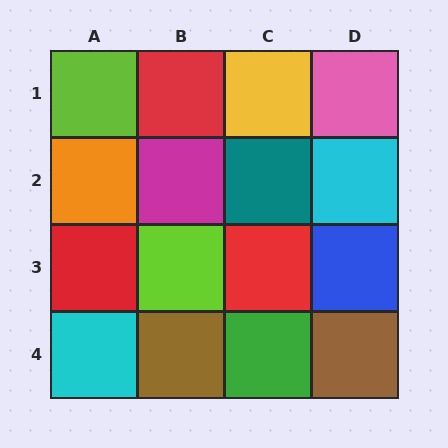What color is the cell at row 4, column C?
Green.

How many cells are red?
3 cells are red.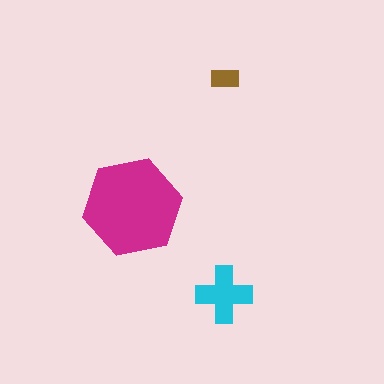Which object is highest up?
The brown rectangle is topmost.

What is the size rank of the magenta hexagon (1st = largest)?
1st.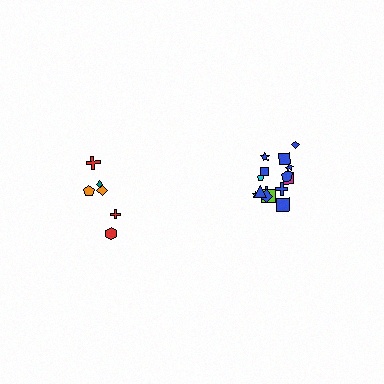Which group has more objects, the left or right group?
The right group.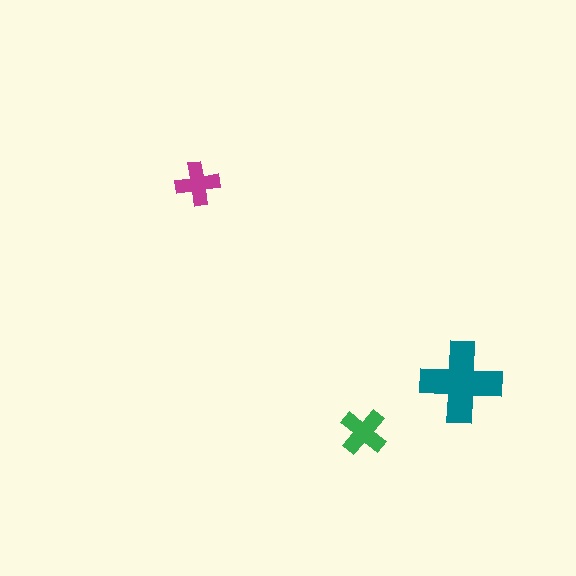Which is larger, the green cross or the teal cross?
The teal one.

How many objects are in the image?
There are 3 objects in the image.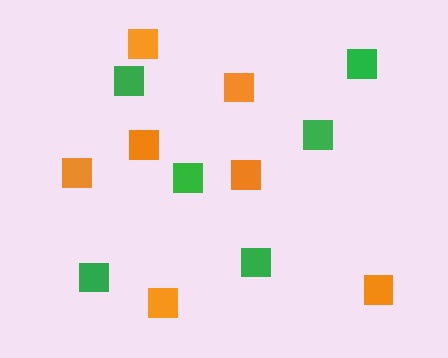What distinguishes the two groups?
There are 2 groups: one group of green squares (6) and one group of orange squares (7).